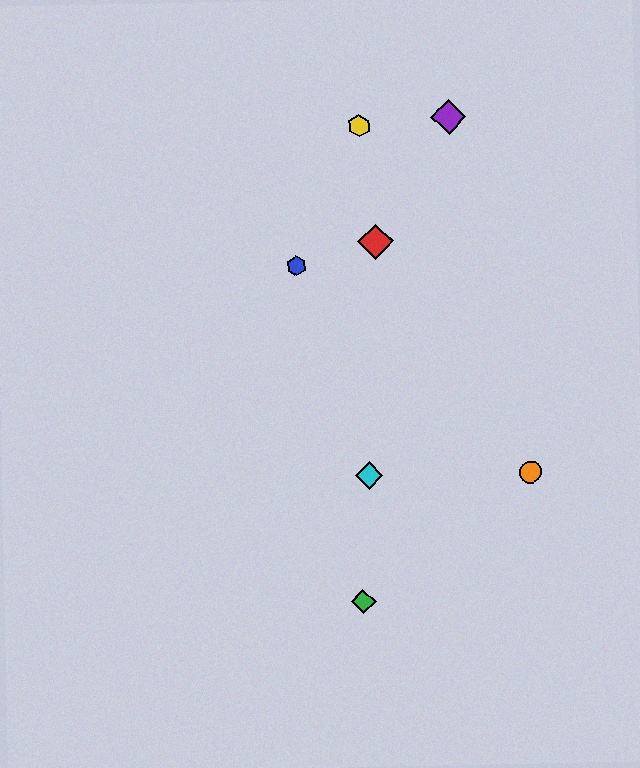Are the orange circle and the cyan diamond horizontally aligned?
Yes, both are at y≈472.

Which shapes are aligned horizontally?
The orange circle, the cyan diamond are aligned horizontally.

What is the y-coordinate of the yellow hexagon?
The yellow hexagon is at y≈126.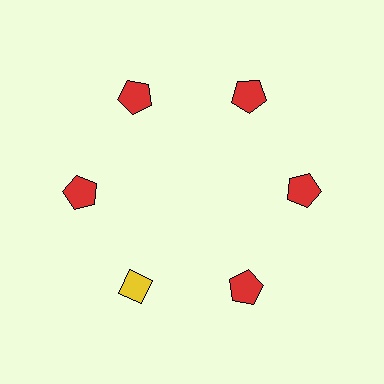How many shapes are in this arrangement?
There are 6 shapes arranged in a ring pattern.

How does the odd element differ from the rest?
It differs in both color (yellow instead of red) and shape (diamond instead of pentagon).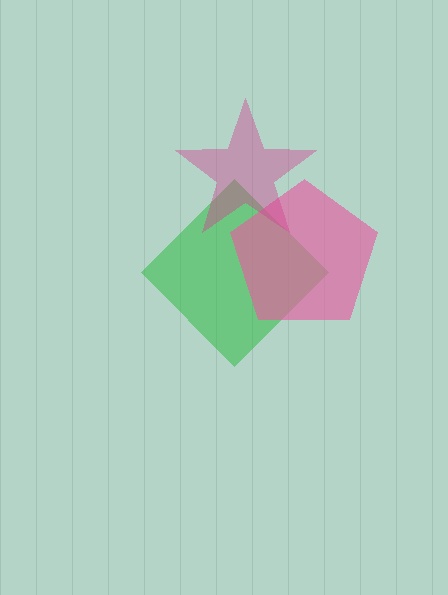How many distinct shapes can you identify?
There are 3 distinct shapes: a green diamond, a pink pentagon, a magenta star.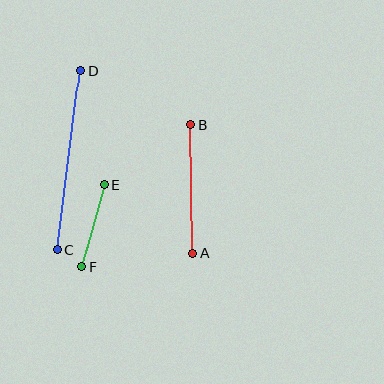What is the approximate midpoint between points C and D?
The midpoint is at approximately (69, 160) pixels.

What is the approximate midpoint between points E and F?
The midpoint is at approximately (93, 226) pixels.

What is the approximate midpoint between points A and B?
The midpoint is at approximately (192, 189) pixels.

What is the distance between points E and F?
The distance is approximately 86 pixels.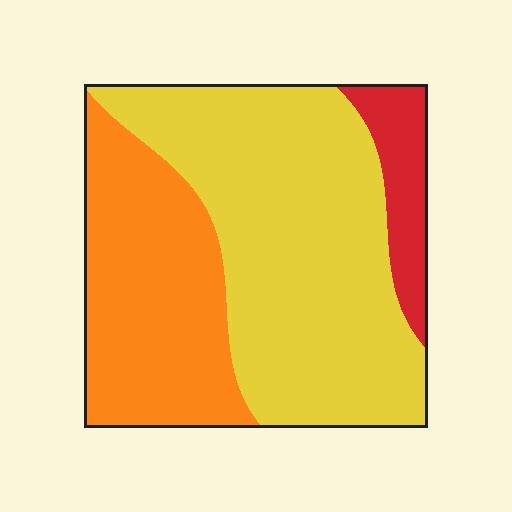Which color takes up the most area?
Yellow, at roughly 55%.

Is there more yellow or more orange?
Yellow.